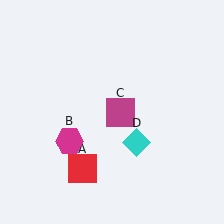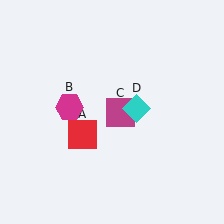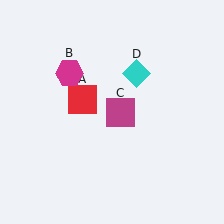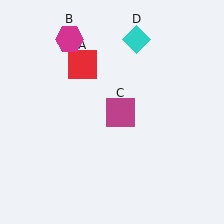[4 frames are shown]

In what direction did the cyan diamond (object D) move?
The cyan diamond (object D) moved up.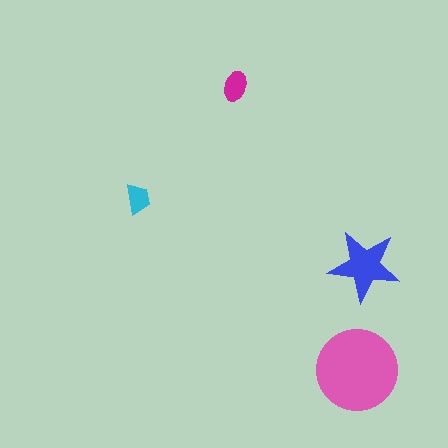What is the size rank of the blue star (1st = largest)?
2nd.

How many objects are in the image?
There are 4 objects in the image.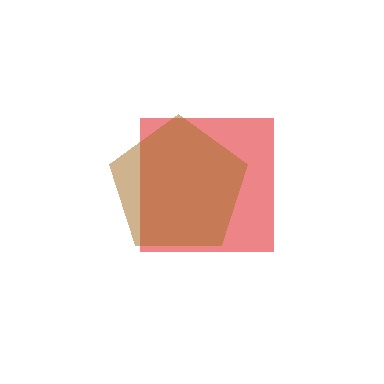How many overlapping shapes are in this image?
There are 2 overlapping shapes in the image.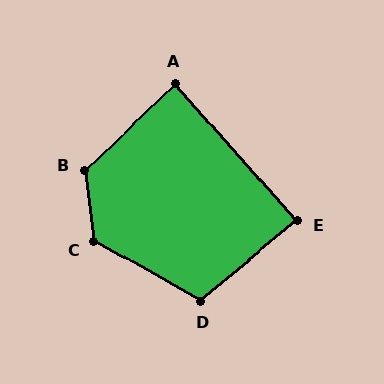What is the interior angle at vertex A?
Approximately 88 degrees (approximately right).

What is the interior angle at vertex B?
Approximately 126 degrees (obtuse).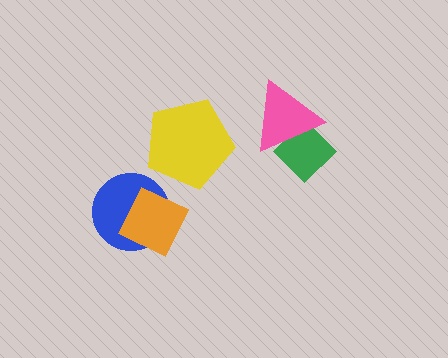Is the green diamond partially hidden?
Yes, it is partially covered by another shape.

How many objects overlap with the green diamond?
1 object overlaps with the green diamond.